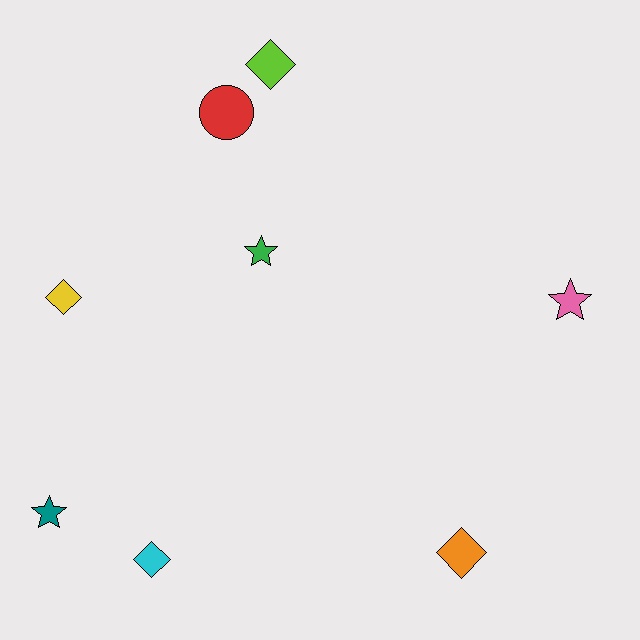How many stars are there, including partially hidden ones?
There are 3 stars.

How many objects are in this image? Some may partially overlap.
There are 8 objects.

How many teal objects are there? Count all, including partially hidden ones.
There is 1 teal object.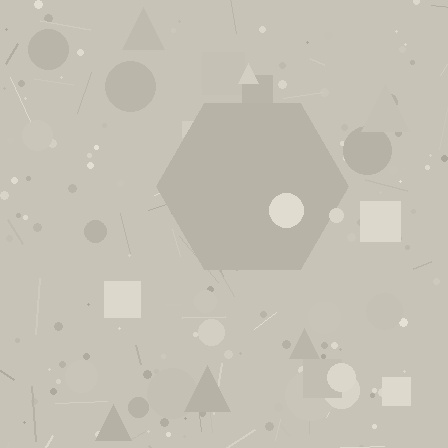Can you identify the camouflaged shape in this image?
The camouflaged shape is a hexagon.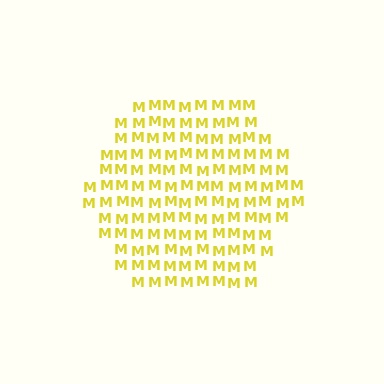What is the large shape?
The large shape is a hexagon.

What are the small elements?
The small elements are letter M's.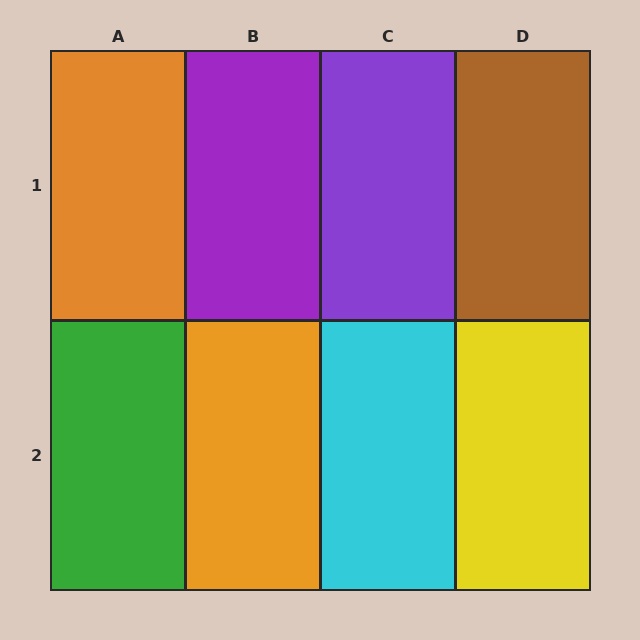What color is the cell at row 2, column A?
Green.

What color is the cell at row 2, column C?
Cyan.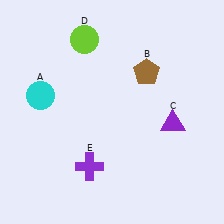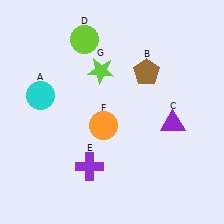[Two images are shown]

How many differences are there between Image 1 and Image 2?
There are 2 differences between the two images.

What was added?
An orange circle (F), a lime star (G) were added in Image 2.